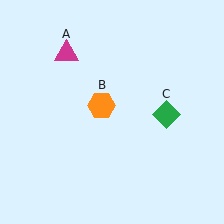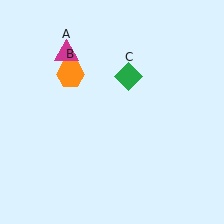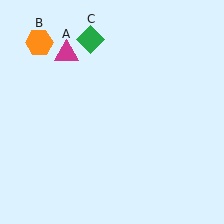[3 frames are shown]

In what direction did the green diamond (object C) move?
The green diamond (object C) moved up and to the left.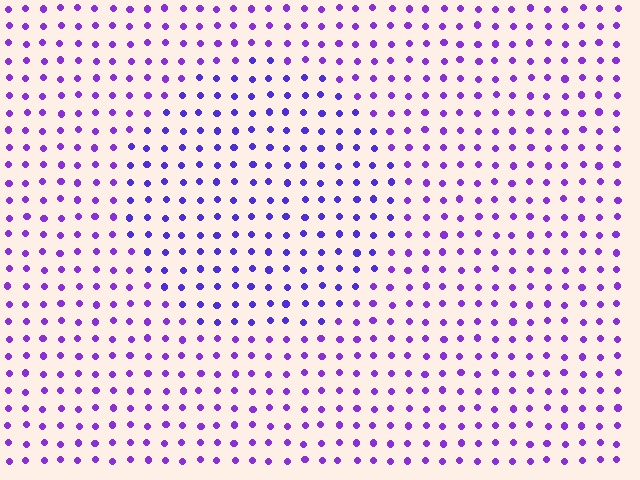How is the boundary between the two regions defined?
The boundary is defined purely by a slight shift in hue (about 23 degrees). Spacing, size, and orientation are identical on both sides.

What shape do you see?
I see a circle.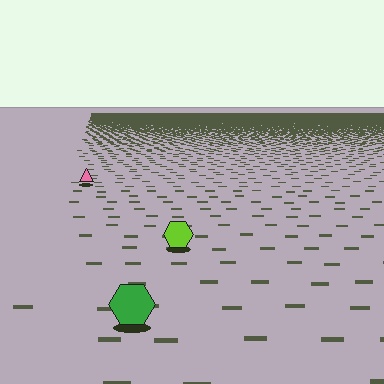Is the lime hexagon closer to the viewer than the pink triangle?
Yes. The lime hexagon is closer — you can tell from the texture gradient: the ground texture is coarser near it.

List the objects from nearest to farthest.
From nearest to farthest: the green hexagon, the lime hexagon, the pink triangle.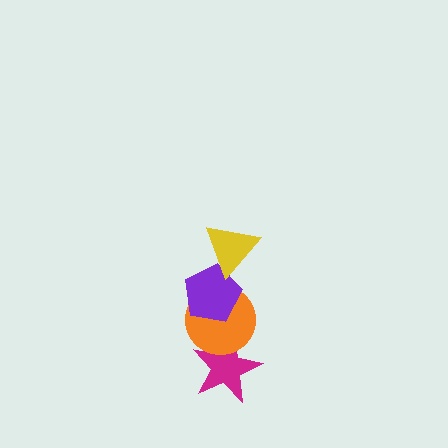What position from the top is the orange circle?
The orange circle is 3rd from the top.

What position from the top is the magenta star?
The magenta star is 4th from the top.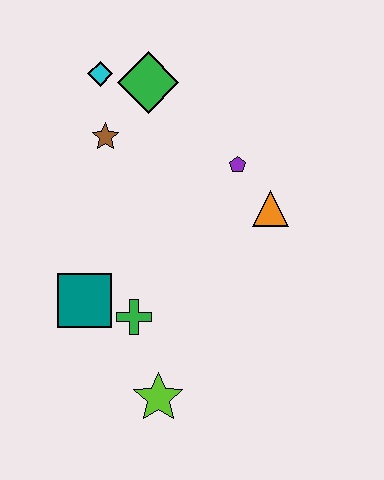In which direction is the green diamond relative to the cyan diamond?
The green diamond is to the right of the cyan diamond.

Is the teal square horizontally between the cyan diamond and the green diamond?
No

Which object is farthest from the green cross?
The cyan diamond is farthest from the green cross.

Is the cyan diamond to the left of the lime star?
Yes